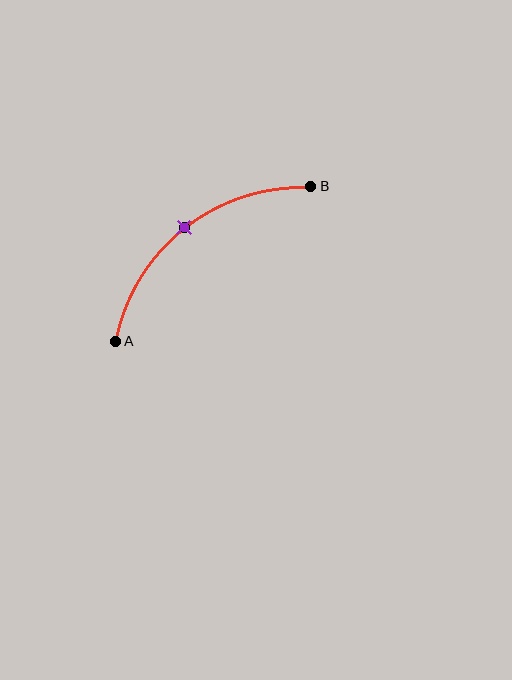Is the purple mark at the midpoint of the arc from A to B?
Yes. The purple mark lies on the arc at equal arc-length from both A and B — it is the arc midpoint.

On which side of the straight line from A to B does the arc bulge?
The arc bulges above and to the left of the straight line connecting A and B.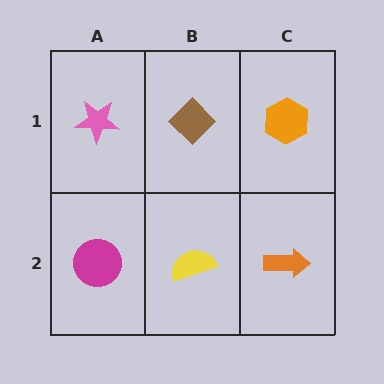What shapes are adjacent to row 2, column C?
An orange hexagon (row 1, column C), a yellow semicircle (row 2, column B).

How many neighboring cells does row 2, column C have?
2.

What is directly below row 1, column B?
A yellow semicircle.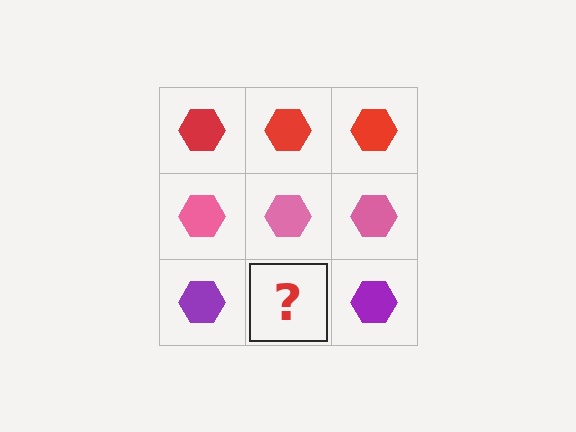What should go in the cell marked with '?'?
The missing cell should contain a purple hexagon.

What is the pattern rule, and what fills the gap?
The rule is that each row has a consistent color. The gap should be filled with a purple hexagon.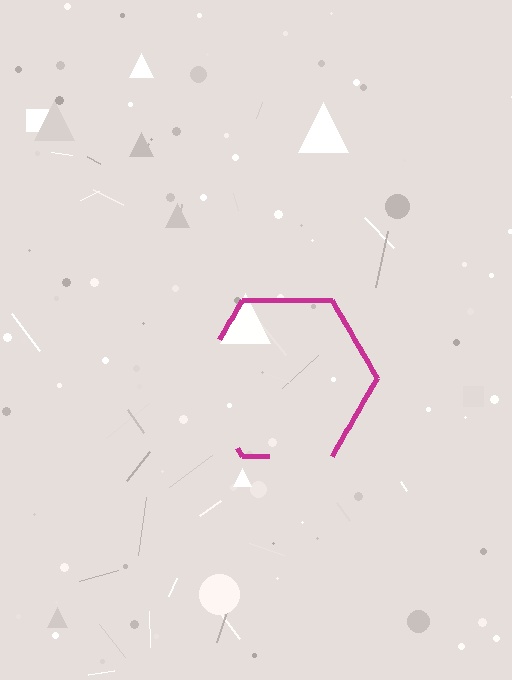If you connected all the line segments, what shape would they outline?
They would outline a hexagon.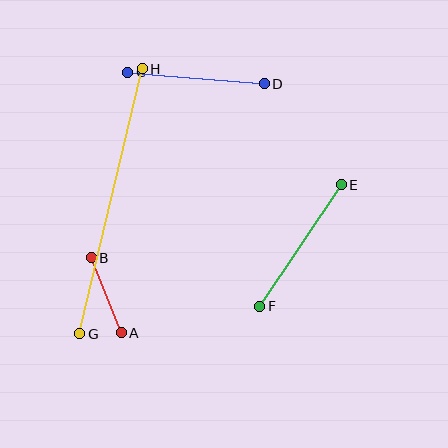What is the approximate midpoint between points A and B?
The midpoint is at approximately (106, 295) pixels.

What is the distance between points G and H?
The distance is approximately 272 pixels.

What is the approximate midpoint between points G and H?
The midpoint is at approximately (111, 201) pixels.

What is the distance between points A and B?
The distance is approximately 81 pixels.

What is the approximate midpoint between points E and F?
The midpoint is at approximately (301, 246) pixels.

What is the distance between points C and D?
The distance is approximately 137 pixels.